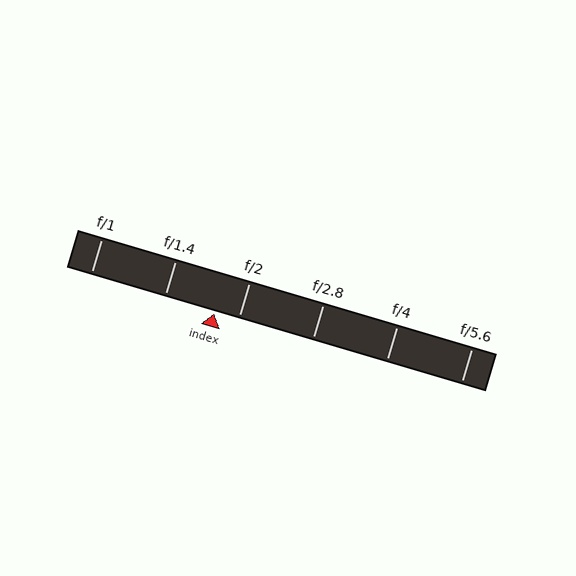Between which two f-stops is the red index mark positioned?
The index mark is between f/1.4 and f/2.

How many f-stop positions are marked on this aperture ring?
There are 6 f-stop positions marked.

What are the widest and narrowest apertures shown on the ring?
The widest aperture shown is f/1 and the narrowest is f/5.6.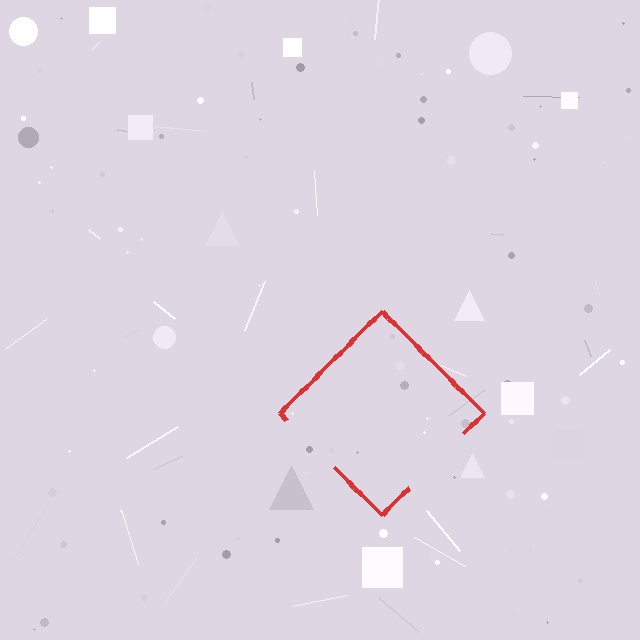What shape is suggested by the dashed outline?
The dashed outline suggests a diamond.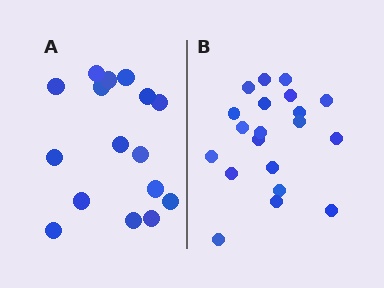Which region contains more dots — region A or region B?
Region B (the right region) has more dots.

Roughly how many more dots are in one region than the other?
Region B has about 4 more dots than region A.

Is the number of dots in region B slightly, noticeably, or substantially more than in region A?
Region B has noticeably more, but not dramatically so. The ratio is roughly 1.2 to 1.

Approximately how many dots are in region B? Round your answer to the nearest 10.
About 20 dots.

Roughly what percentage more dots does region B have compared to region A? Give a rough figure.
About 25% more.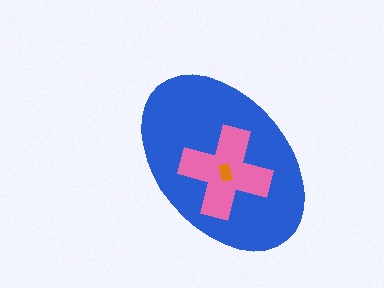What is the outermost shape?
The blue ellipse.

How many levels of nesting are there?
3.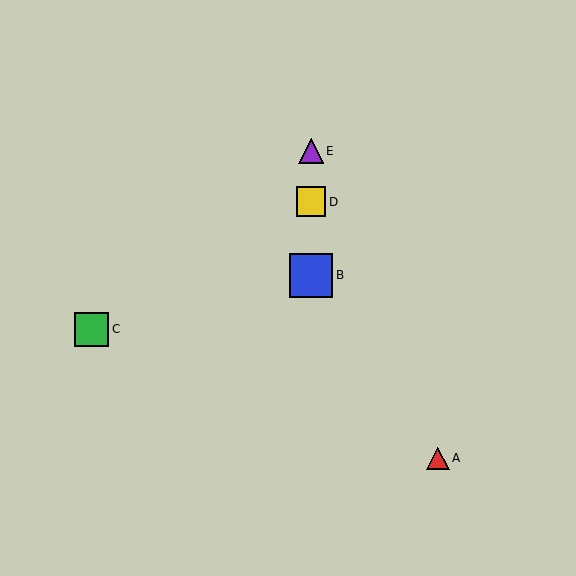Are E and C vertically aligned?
No, E is at x≈311 and C is at x≈92.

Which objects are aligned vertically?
Objects B, D, E are aligned vertically.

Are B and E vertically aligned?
Yes, both are at x≈311.